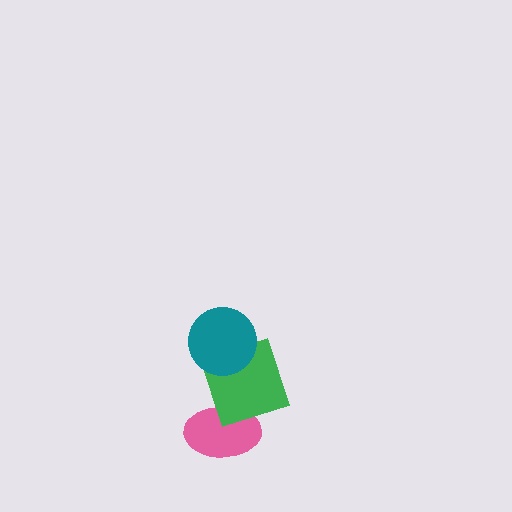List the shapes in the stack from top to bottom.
From top to bottom: the teal circle, the green square, the pink ellipse.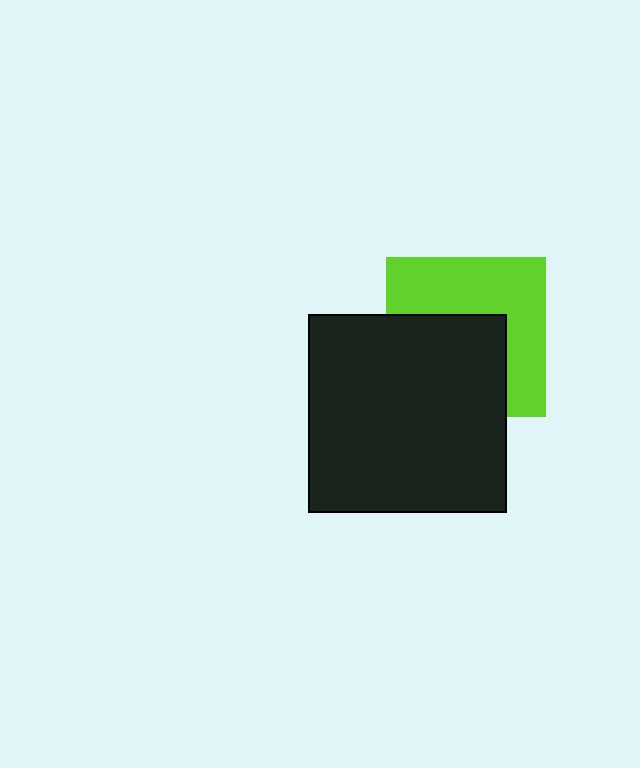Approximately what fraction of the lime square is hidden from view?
Roughly 50% of the lime square is hidden behind the black square.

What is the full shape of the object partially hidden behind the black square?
The partially hidden object is a lime square.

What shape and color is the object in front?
The object in front is a black square.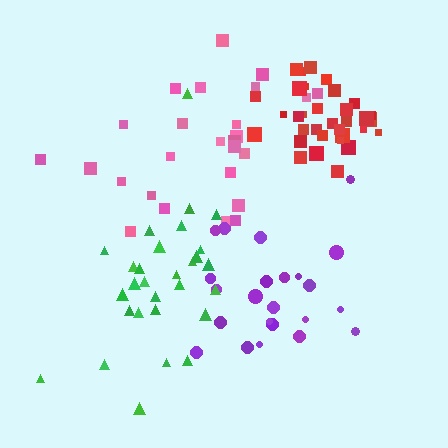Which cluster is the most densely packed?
Red.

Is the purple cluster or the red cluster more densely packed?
Red.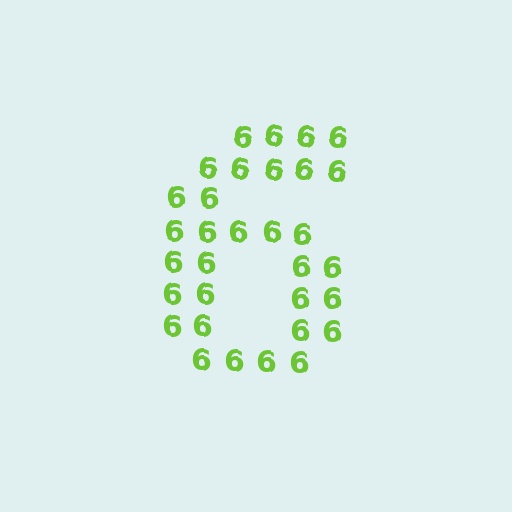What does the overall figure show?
The overall figure shows the digit 6.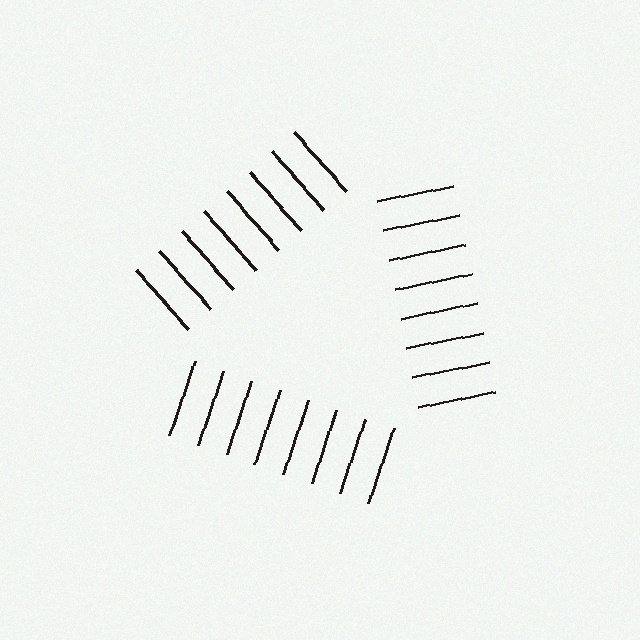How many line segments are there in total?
24 — 8 along each of the 3 edges.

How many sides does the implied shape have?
3 sides — the line-ends trace a triangle.